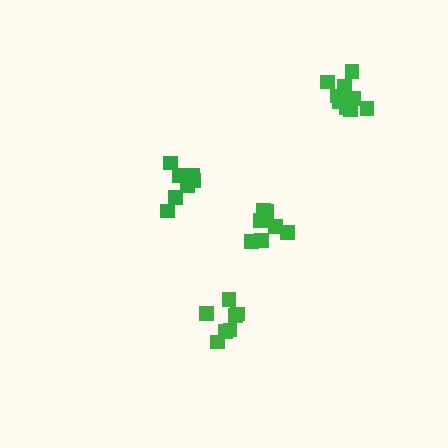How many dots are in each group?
Group 1: 7 dots, Group 2: 10 dots, Group 3: 7 dots, Group 4: 7 dots (31 total).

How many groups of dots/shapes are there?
There are 4 groups.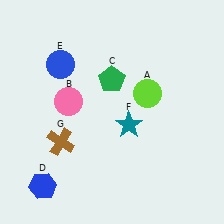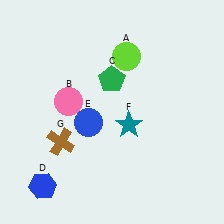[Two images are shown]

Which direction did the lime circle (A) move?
The lime circle (A) moved up.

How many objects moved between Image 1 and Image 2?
2 objects moved between the two images.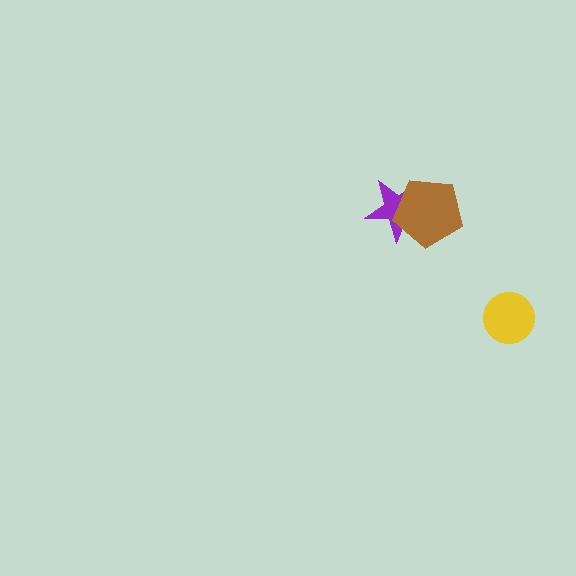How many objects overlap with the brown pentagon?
1 object overlaps with the brown pentagon.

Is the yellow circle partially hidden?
No, no other shape covers it.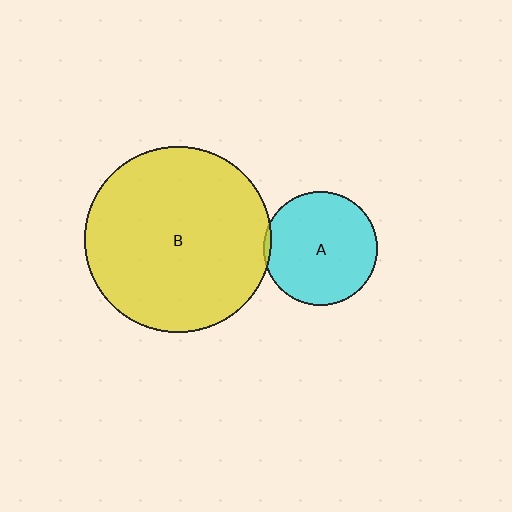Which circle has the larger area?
Circle B (yellow).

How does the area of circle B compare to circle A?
Approximately 2.7 times.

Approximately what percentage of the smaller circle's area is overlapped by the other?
Approximately 5%.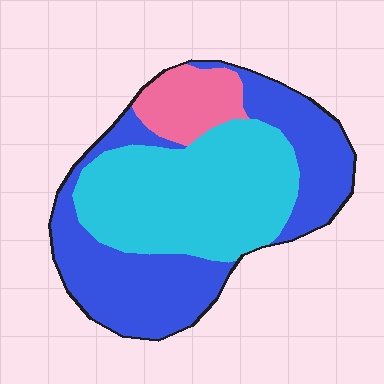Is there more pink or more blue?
Blue.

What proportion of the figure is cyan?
Cyan takes up between a third and a half of the figure.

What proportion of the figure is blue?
Blue covers around 45% of the figure.